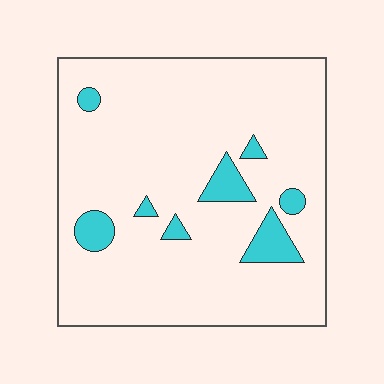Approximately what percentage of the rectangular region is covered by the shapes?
Approximately 10%.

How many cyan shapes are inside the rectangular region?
8.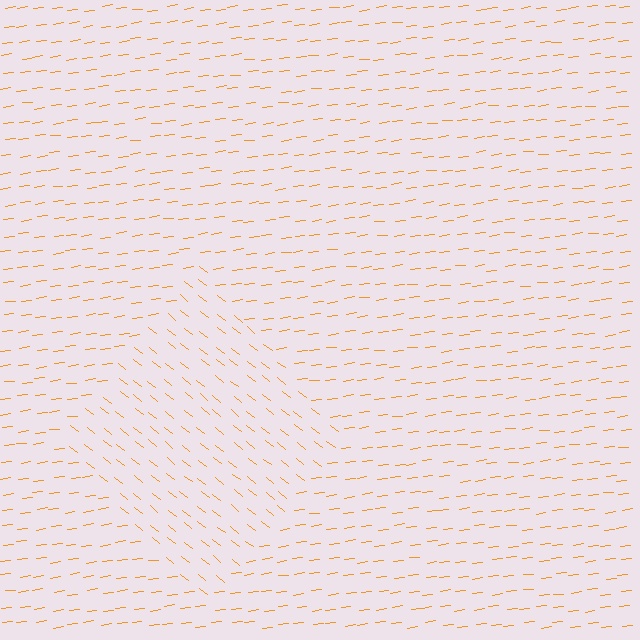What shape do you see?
I see a diamond.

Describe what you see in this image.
The image is filled with small orange line segments. A diamond region in the image has lines oriented differently from the surrounding lines, creating a visible texture boundary.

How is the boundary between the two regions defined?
The boundary is defined purely by a change in line orientation (approximately 45 degrees difference). All lines are the same color and thickness.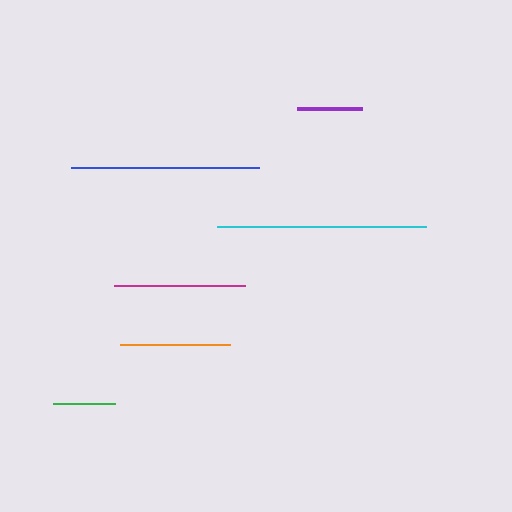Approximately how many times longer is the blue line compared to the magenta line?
The blue line is approximately 1.4 times the length of the magenta line.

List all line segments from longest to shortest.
From longest to shortest: cyan, blue, magenta, orange, purple, green.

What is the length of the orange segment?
The orange segment is approximately 110 pixels long.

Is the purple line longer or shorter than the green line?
The purple line is longer than the green line.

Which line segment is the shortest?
The green line is the shortest at approximately 63 pixels.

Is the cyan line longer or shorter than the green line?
The cyan line is longer than the green line.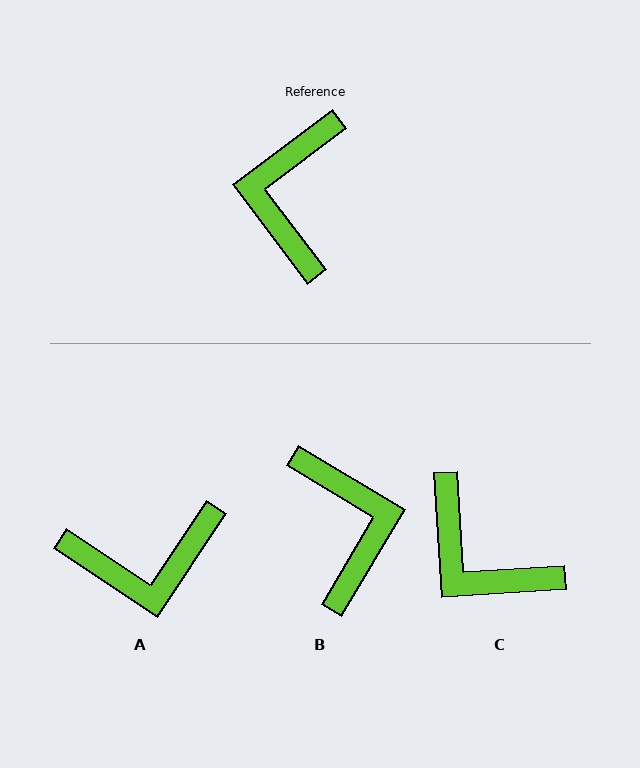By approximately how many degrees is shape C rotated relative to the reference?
Approximately 56 degrees counter-clockwise.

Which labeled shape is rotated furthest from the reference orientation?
B, about 158 degrees away.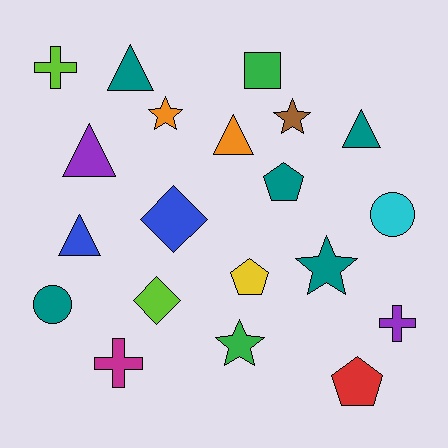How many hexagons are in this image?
There are no hexagons.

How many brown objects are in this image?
There is 1 brown object.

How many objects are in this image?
There are 20 objects.